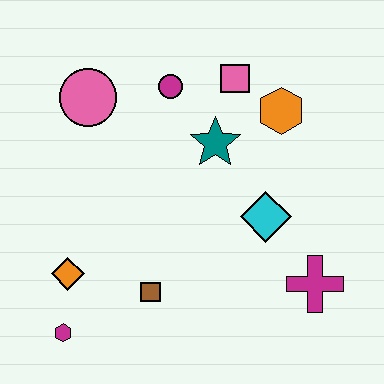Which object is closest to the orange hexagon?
The pink square is closest to the orange hexagon.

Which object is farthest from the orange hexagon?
The magenta hexagon is farthest from the orange hexagon.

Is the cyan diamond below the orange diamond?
No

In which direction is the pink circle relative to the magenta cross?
The pink circle is to the left of the magenta cross.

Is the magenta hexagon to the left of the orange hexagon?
Yes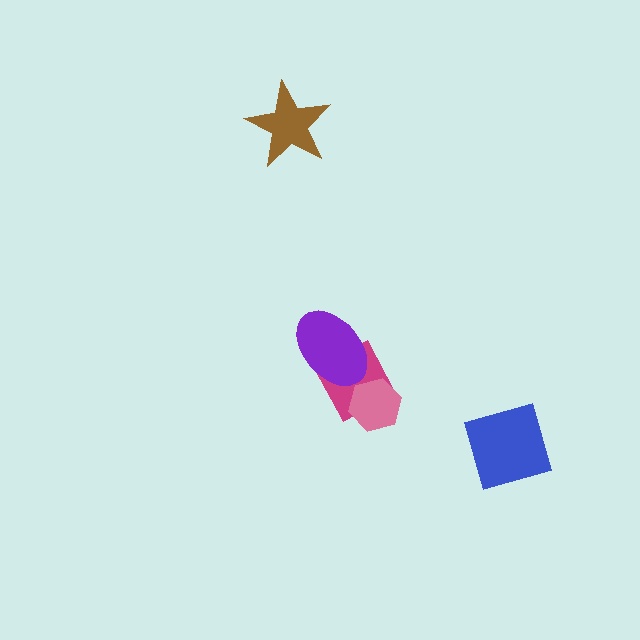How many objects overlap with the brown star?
0 objects overlap with the brown star.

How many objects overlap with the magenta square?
2 objects overlap with the magenta square.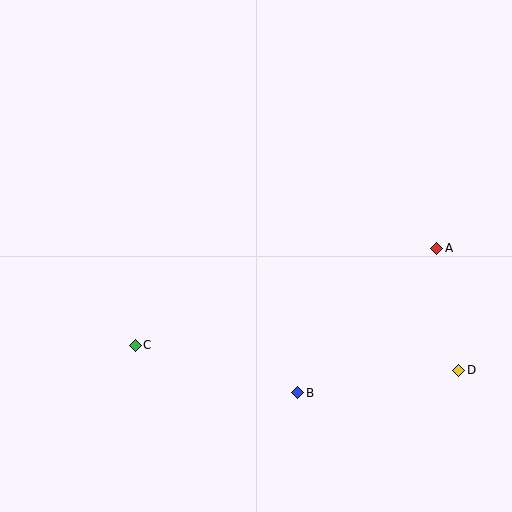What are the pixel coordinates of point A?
Point A is at (437, 248).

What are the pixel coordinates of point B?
Point B is at (298, 393).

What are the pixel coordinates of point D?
Point D is at (459, 370).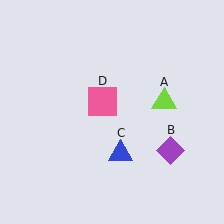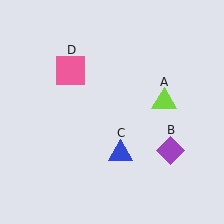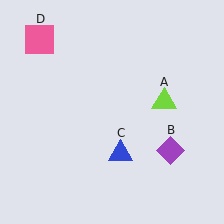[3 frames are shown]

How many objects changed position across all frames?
1 object changed position: pink square (object D).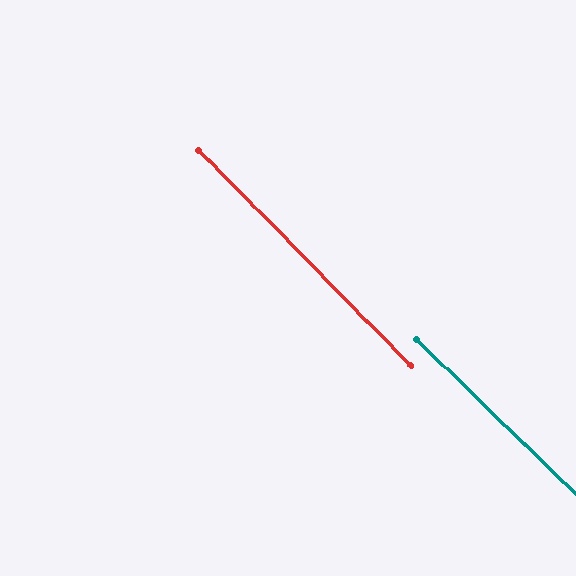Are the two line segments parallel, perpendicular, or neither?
Parallel — their directions differ by only 1.4°.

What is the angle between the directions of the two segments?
Approximately 1 degree.